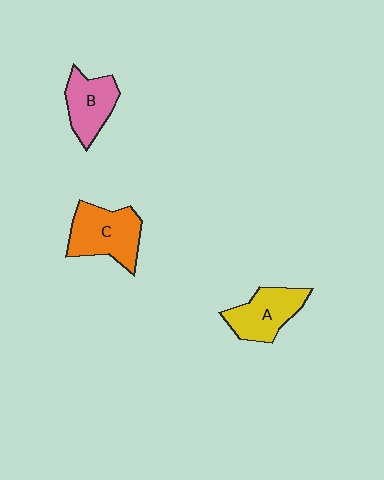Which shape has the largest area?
Shape C (orange).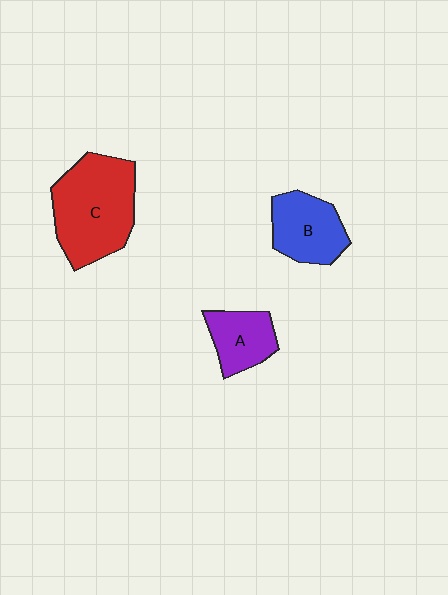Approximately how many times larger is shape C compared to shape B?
Approximately 1.7 times.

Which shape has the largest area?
Shape C (red).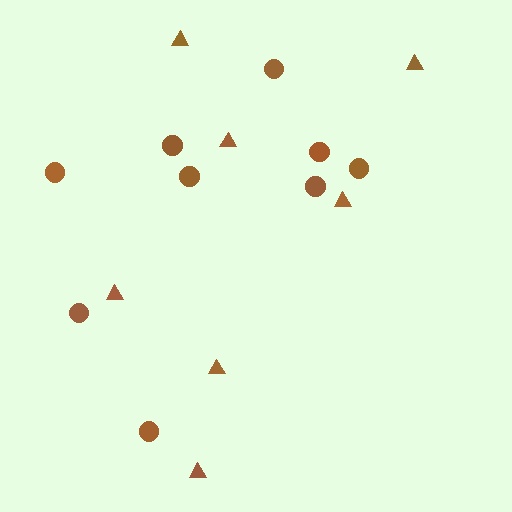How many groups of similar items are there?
There are 2 groups: one group of circles (9) and one group of triangles (7).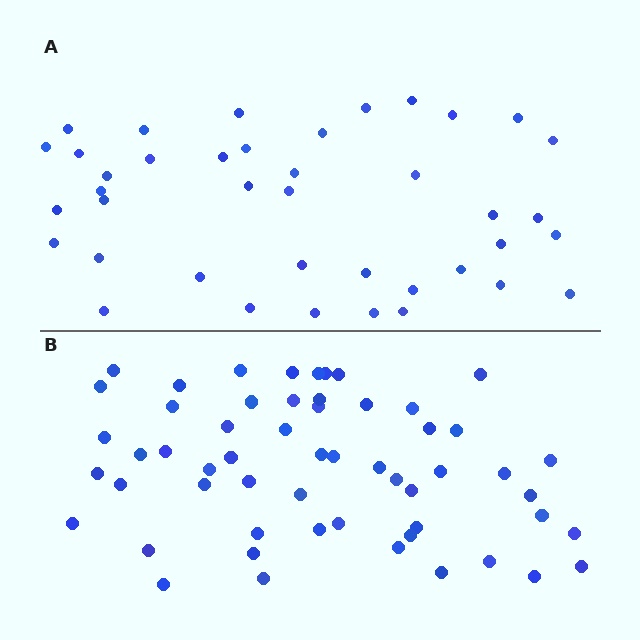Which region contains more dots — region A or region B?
Region B (the bottom region) has more dots.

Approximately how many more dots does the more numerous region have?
Region B has approximately 15 more dots than region A.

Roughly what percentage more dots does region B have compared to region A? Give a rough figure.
About 40% more.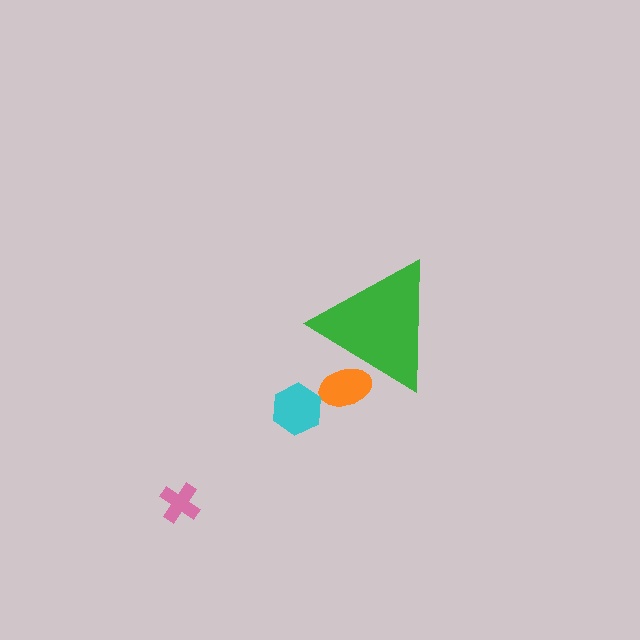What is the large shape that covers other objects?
A green triangle.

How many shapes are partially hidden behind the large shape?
1 shape is partially hidden.